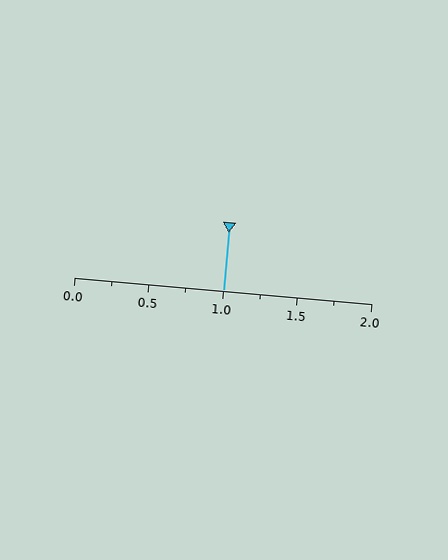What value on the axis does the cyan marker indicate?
The marker indicates approximately 1.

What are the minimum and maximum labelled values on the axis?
The axis runs from 0.0 to 2.0.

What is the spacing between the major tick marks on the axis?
The major ticks are spaced 0.5 apart.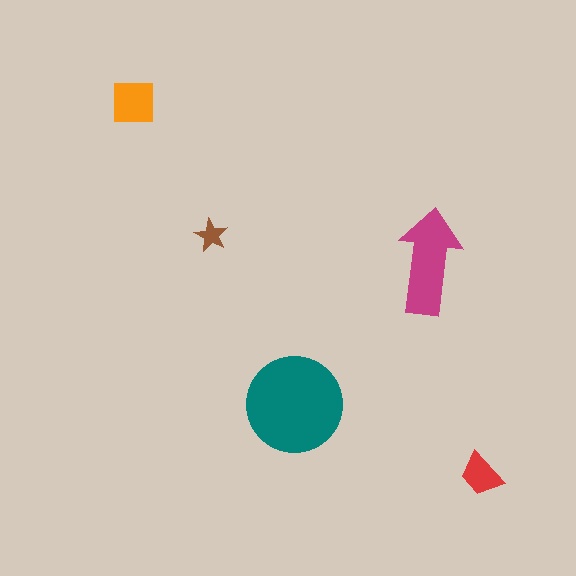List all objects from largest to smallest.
The teal circle, the magenta arrow, the orange square, the red trapezoid, the brown star.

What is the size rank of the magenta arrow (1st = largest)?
2nd.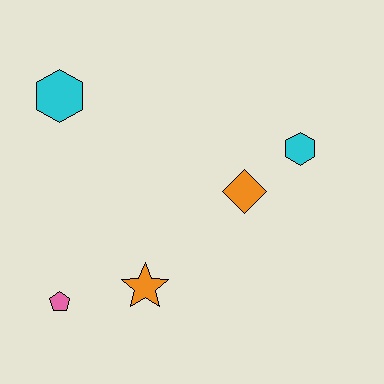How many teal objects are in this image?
There are no teal objects.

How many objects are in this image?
There are 5 objects.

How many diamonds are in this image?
There is 1 diamond.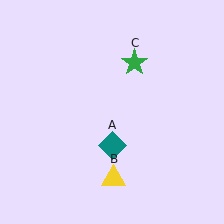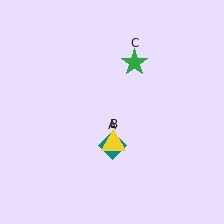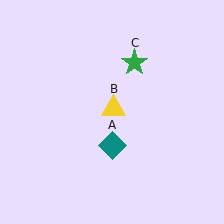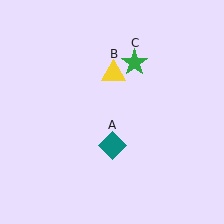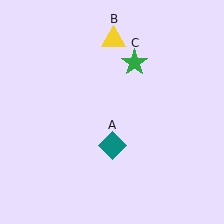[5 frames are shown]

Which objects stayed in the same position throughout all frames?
Teal diamond (object A) and green star (object C) remained stationary.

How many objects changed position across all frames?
1 object changed position: yellow triangle (object B).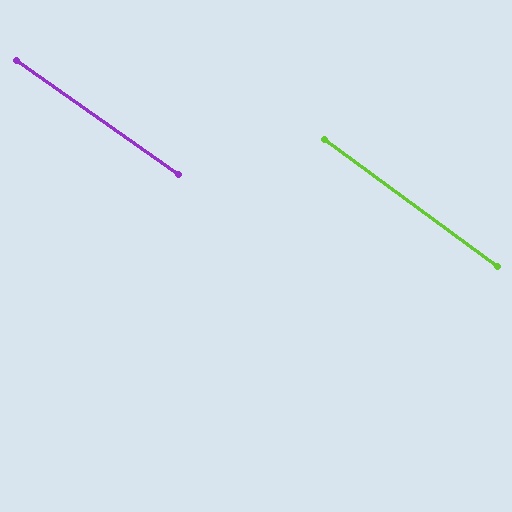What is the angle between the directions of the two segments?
Approximately 1 degree.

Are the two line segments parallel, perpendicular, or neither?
Parallel — their directions differ by only 1.1°.